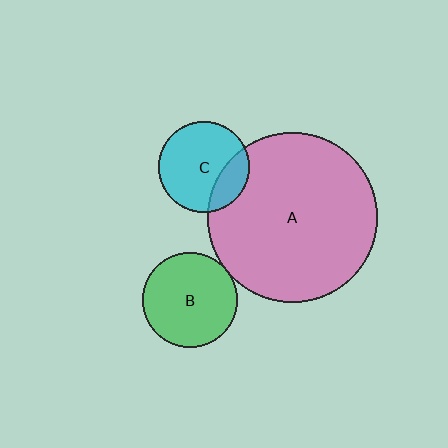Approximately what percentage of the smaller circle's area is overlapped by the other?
Approximately 5%.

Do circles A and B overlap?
Yes.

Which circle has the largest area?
Circle A (pink).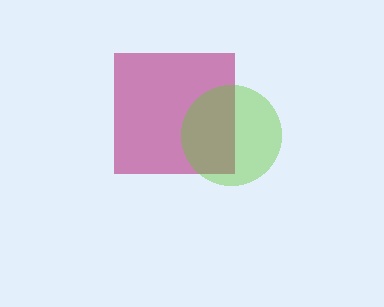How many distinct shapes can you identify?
There are 2 distinct shapes: a magenta square, a lime circle.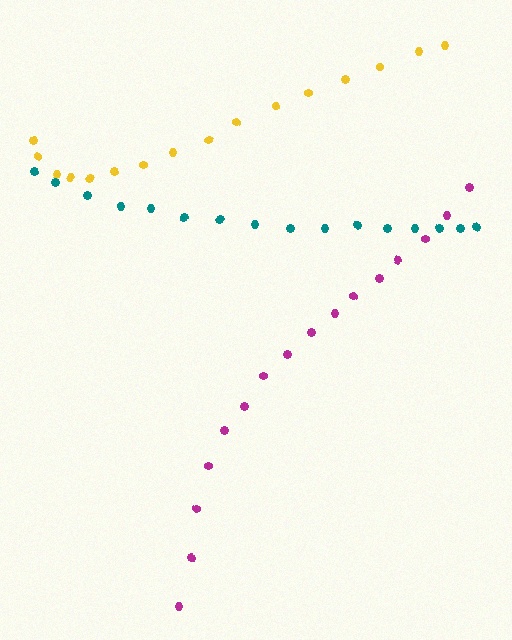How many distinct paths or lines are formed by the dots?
There are 3 distinct paths.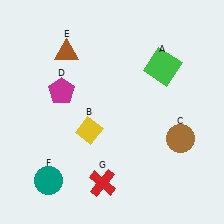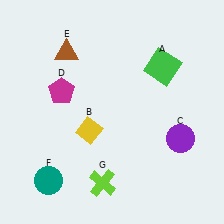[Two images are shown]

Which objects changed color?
C changed from brown to purple. G changed from red to lime.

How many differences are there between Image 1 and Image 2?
There are 2 differences between the two images.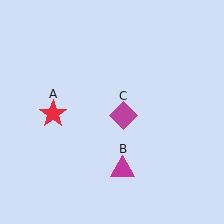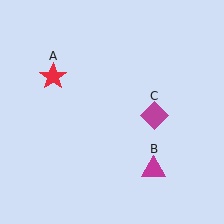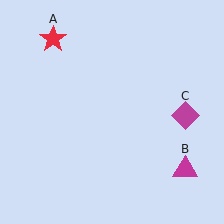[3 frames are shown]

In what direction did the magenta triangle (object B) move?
The magenta triangle (object B) moved right.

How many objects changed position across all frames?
3 objects changed position: red star (object A), magenta triangle (object B), magenta diamond (object C).